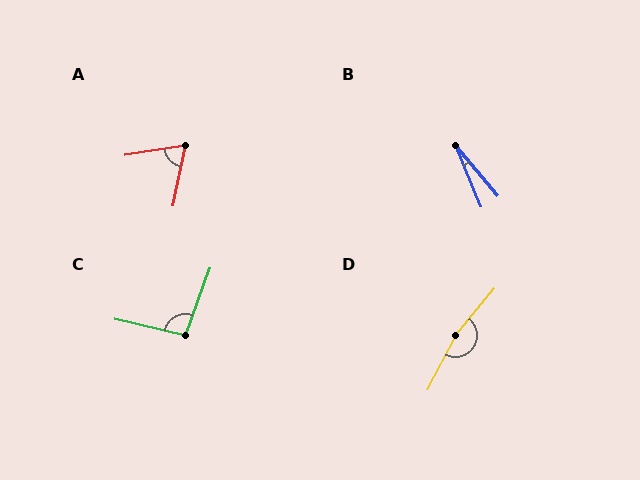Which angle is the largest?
D, at approximately 168 degrees.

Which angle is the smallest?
B, at approximately 17 degrees.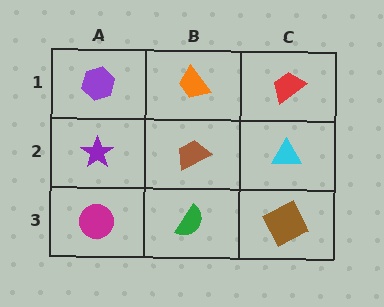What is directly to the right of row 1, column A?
An orange trapezoid.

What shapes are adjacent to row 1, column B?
A brown trapezoid (row 2, column B), a purple hexagon (row 1, column A), a red trapezoid (row 1, column C).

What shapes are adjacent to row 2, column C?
A red trapezoid (row 1, column C), a brown square (row 3, column C), a brown trapezoid (row 2, column B).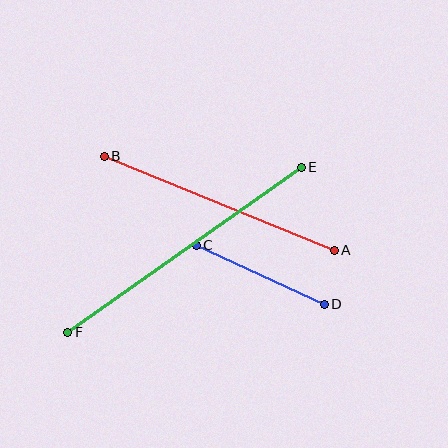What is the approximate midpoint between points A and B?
The midpoint is at approximately (219, 203) pixels.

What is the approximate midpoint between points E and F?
The midpoint is at approximately (185, 250) pixels.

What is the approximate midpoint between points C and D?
The midpoint is at approximately (260, 275) pixels.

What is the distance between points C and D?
The distance is approximately 141 pixels.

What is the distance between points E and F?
The distance is approximately 286 pixels.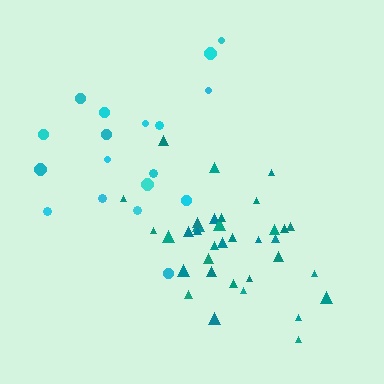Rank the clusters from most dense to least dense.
teal, cyan.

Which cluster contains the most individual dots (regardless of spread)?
Teal (35).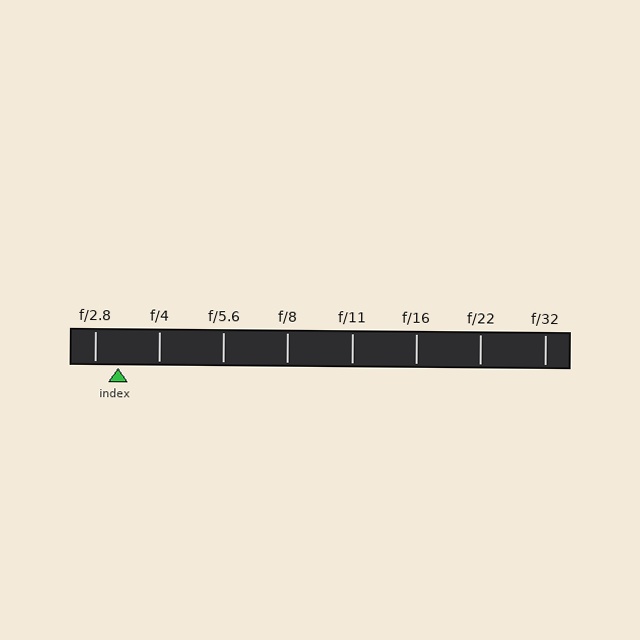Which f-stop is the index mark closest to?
The index mark is closest to f/2.8.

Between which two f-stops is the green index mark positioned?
The index mark is between f/2.8 and f/4.